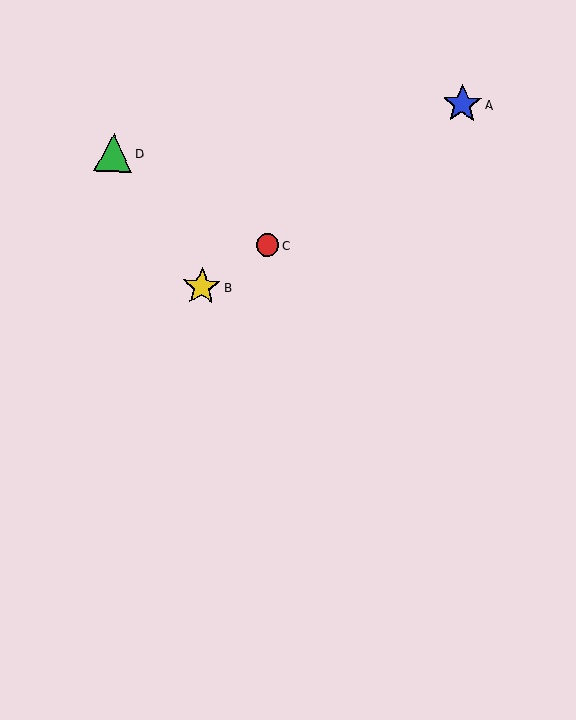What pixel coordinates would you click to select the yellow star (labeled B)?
Click at (202, 287) to select the yellow star B.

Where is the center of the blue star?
The center of the blue star is at (462, 104).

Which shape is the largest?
The blue star (labeled A) is the largest.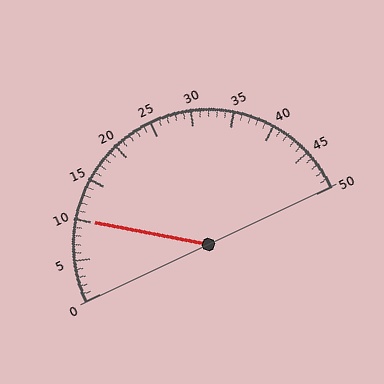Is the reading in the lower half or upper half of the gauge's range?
The reading is in the lower half of the range (0 to 50).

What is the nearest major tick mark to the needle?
The nearest major tick mark is 10.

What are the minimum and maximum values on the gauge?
The gauge ranges from 0 to 50.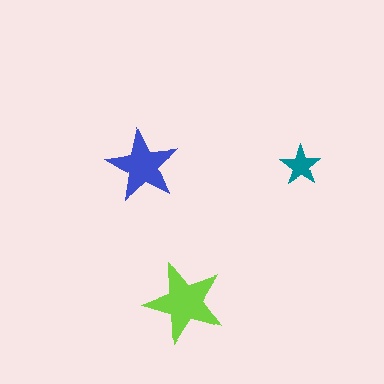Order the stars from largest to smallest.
the lime one, the blue one, the teal one.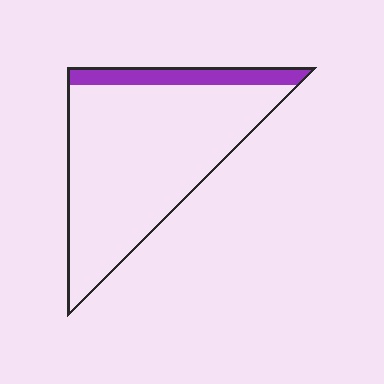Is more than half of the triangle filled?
No.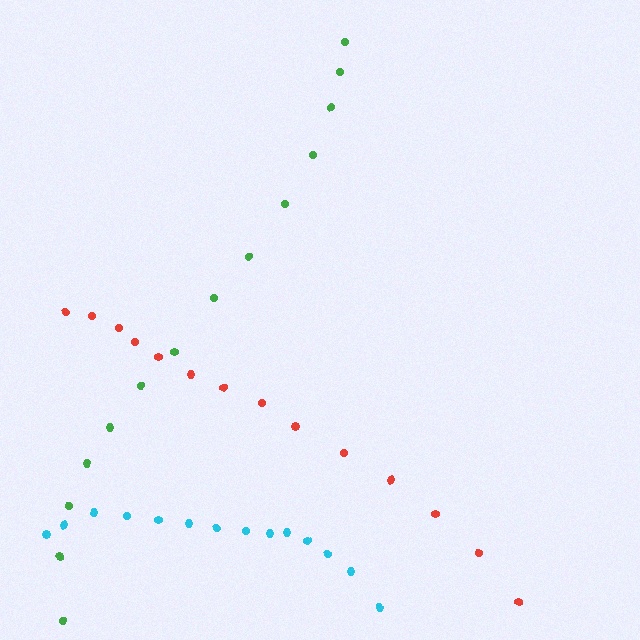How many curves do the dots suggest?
There are 3 distinct paths.